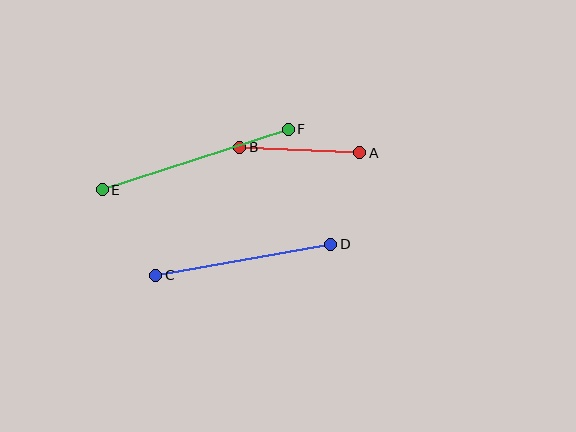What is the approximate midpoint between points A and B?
The midpoint is at approximately (300, 150) pixels.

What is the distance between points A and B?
The distance is approximately 120 pixels.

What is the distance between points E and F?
The distance is approximately 196 pixels.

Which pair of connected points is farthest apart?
Points E and F are farthest apart.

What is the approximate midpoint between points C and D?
The midpoint is at approximately (243, 260) pixels.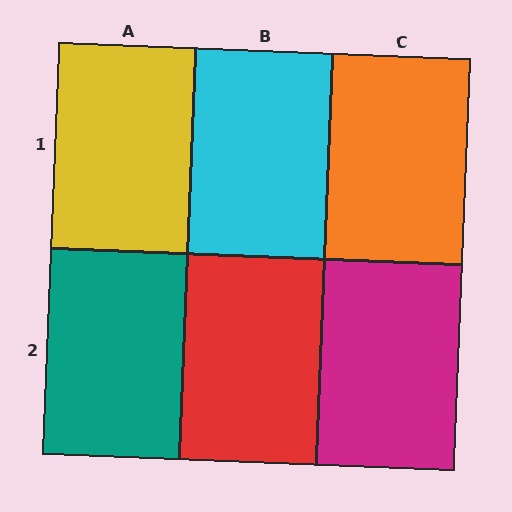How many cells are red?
1 cell is red.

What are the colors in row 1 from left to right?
Yellow, cyan, orange.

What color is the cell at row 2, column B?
Red.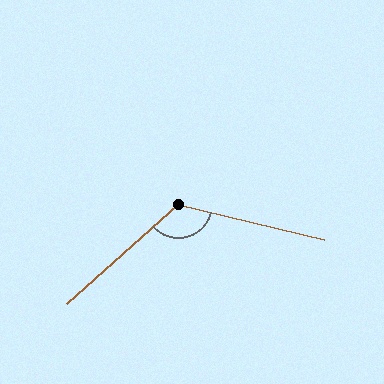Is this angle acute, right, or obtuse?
It is obtuse.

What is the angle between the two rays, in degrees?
Approximately 125 degrees.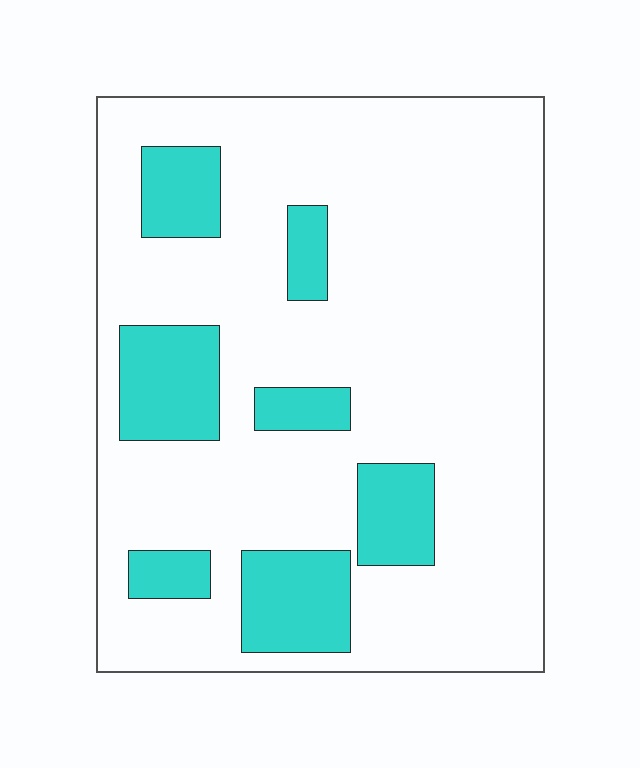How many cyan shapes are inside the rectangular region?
7.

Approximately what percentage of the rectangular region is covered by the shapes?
Approximately 20%.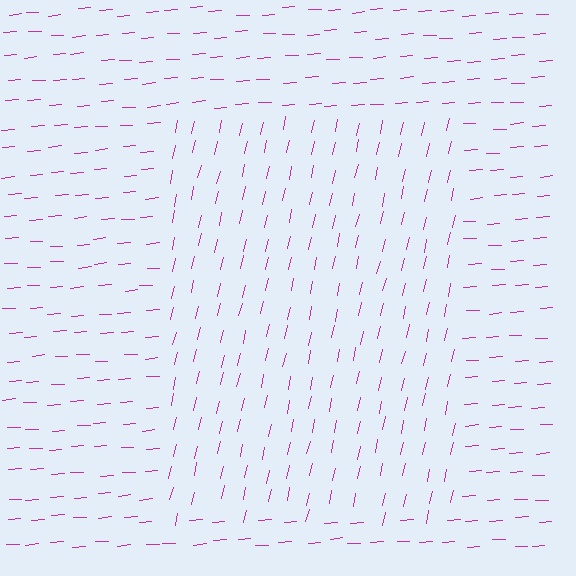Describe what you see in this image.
The image is filled with small magenta line segments. A rectangle region in the image has lines oriented differently from the surrounding lines, creating a visible texture boundary.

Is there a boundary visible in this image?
Yes, there is a texture boundary formed by a change in line orientation.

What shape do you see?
I see a rectangle.